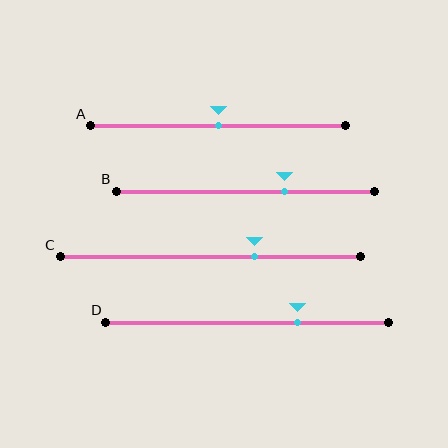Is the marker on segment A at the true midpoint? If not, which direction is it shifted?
Yes, the marker on segment A is at the true midpoint.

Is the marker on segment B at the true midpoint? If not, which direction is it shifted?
No, the marker on segment B is shifted to the right by about 15% of the segment length.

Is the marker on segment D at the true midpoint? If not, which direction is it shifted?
No, the marker on segment D is shifted to the right by about 18% of the segment length.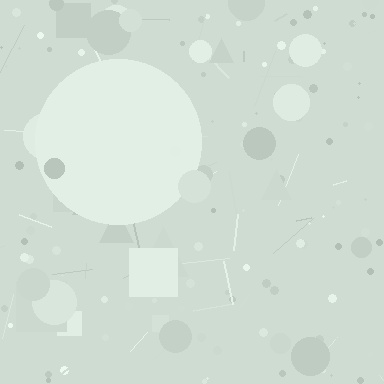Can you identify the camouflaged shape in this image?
The camouflaged shape is a circle.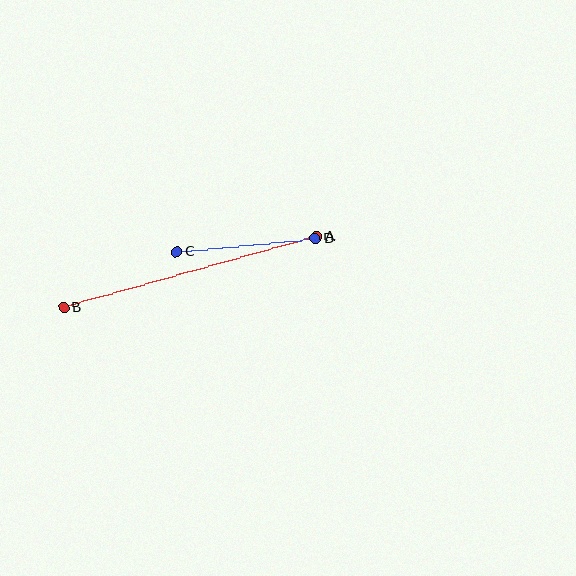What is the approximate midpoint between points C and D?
The midpoint is at approximately (246, 245) pixels.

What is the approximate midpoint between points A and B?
The midpoint is at approximately (191, 272) pixels.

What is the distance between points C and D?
The distance is approximately 139 pixels.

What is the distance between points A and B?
The distance is approximately 263 pixels.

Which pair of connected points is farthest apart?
Points A and B are farthest apart.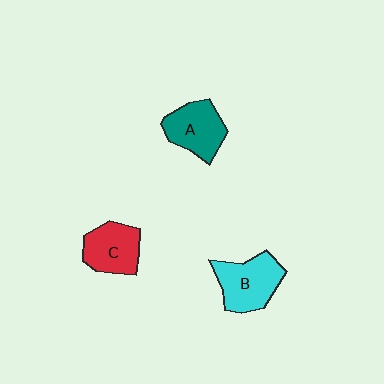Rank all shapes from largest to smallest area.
From largest to smallest: B (cyan), A (teal), C (red).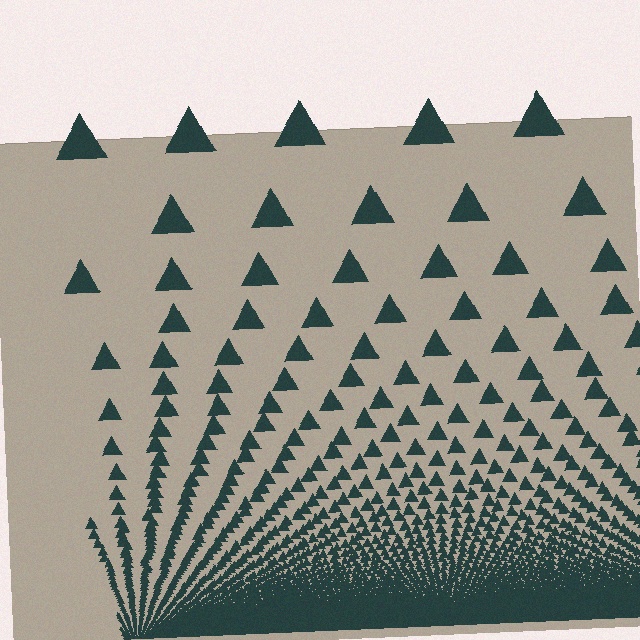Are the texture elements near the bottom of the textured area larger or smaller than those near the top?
Smaller. The gradient is inverted — elements near the bottom are smaller and denser.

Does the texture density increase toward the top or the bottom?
Density increases toward the bottom.